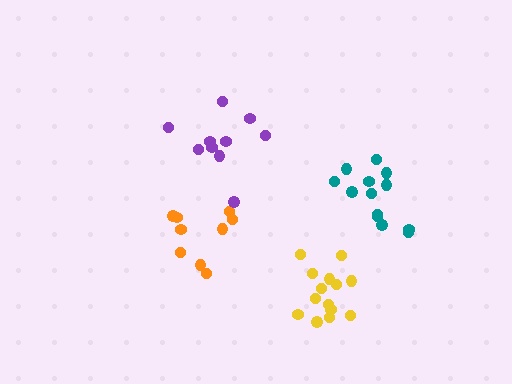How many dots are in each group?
Group 1: 9 dots, Group 2: 14 dots, Group 3: 10 dots, Group 4: 13 dots (46 total).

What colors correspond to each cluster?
The clusters are colored: orange, yellow, purple, teal.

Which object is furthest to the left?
The orange cluster is leftmost.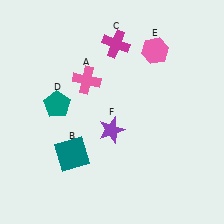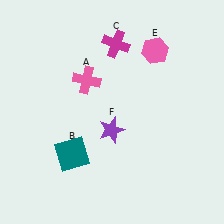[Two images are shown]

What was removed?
The teal pentagon (D) was removed in Image 2.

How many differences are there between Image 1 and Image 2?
There is 1 difference between the two images.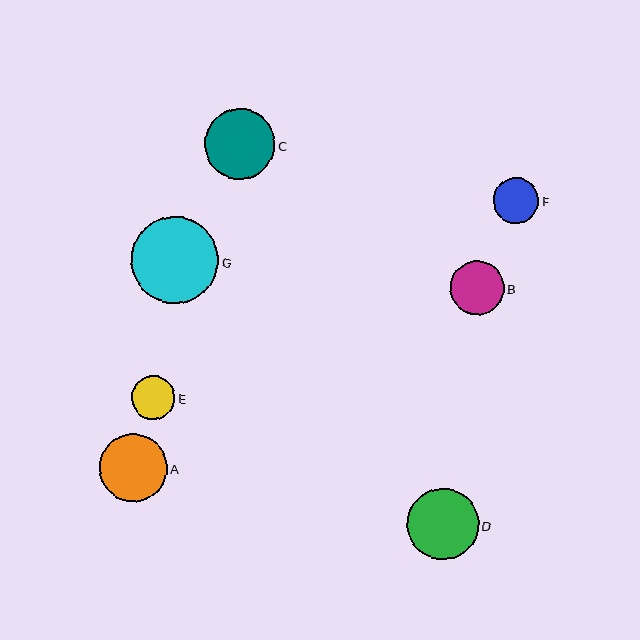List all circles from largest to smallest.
From largest to smallest: G, D, C, A, B, F, E.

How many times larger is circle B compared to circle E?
Circle B is approximately 1.2 times the size of circle E.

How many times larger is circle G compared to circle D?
Circle G is approximately 1.2 times the size of circle D.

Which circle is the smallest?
Circle E is the smallest with a size of approximately 43 pixels.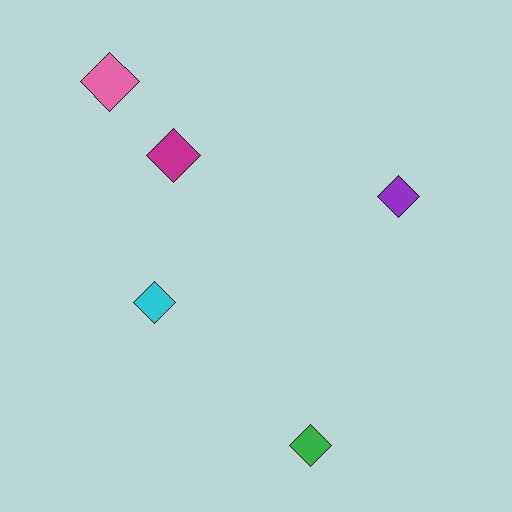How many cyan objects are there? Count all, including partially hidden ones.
There is 1 cyan object.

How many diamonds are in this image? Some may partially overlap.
There are 5 diamonds.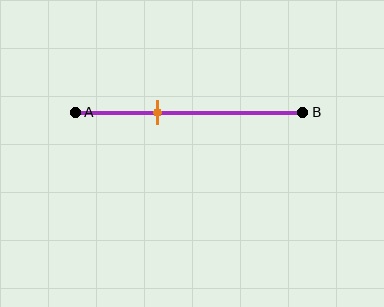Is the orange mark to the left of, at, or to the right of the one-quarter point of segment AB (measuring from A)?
The orange mark is to the right of the one-quarter point of segment AB.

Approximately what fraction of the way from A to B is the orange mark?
The orange mark is approximately 35% of the way from A to B.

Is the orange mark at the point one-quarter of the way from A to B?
No, the mark is at about 35% from A, not at the 25% one-quarter point.